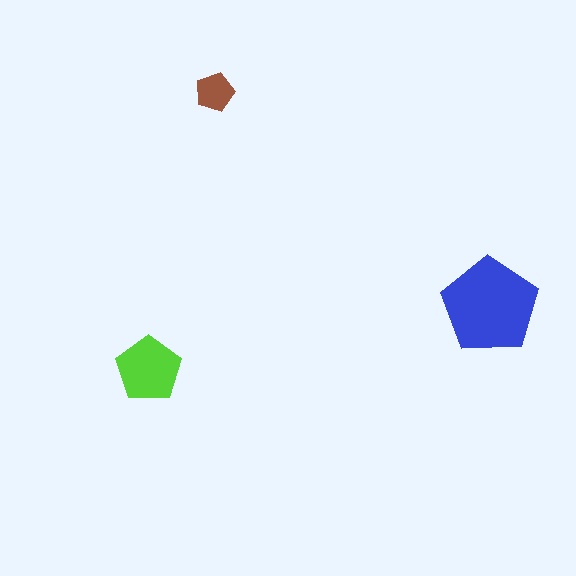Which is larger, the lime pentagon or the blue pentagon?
The blue one.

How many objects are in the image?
There are 3 objects in the image.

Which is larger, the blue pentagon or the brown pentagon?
The blue one.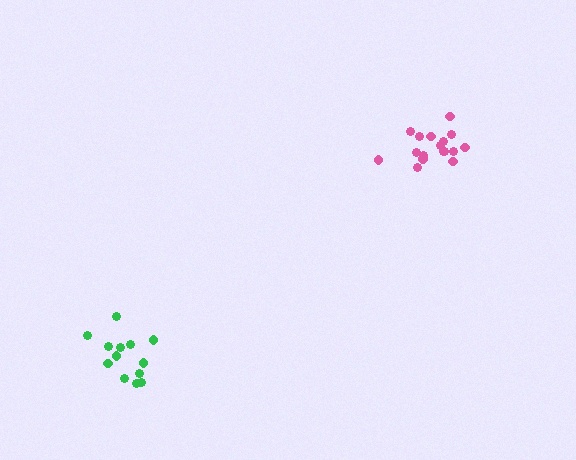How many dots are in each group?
Group 1: 13 dots, Group 2: 17 dots (30 total).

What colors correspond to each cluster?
The clusters are colored: green, pink.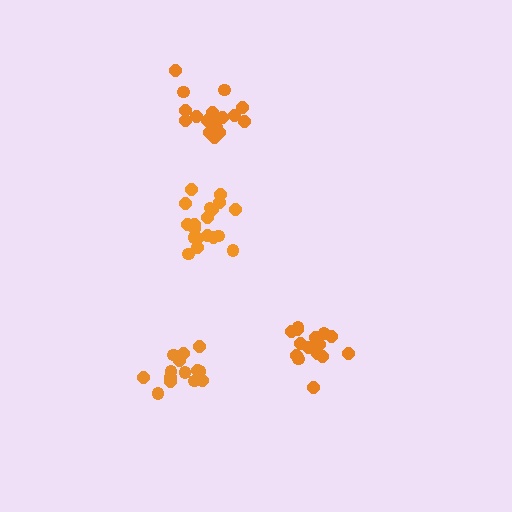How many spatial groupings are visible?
There are 4 spatial groupings.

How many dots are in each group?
Group 1: 19 dots, Group 2: 14 dots, Group 3: 19 dots, Group 4: 15 dots (67 total).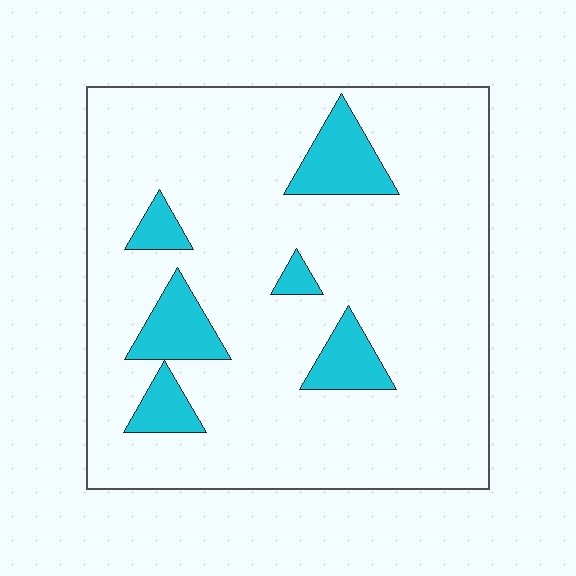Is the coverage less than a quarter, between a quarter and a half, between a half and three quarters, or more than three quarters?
Less than a quarter.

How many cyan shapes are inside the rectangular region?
6.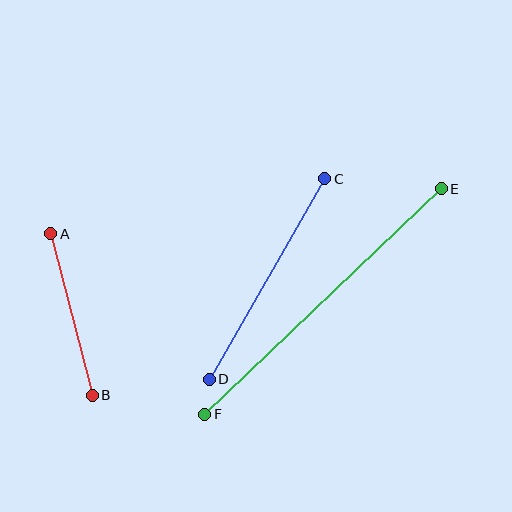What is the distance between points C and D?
The distance is approximately 231 pixels.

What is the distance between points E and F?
The distance is approximately 327 pixels.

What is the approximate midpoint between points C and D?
The midpoint is at approximately (267, 279) pixels.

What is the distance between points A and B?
The distance is approximately 167 pixels.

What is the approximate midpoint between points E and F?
The midpoint is at approximately (323, 301) pixels.